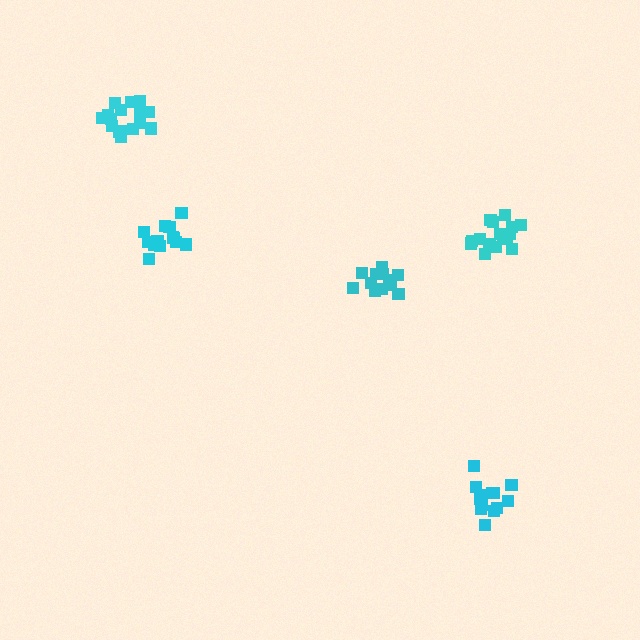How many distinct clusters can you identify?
There are 5 distinct clusters.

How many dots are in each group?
Group 1: 13 dots, Group 2: 13 dots, Group 3: 17 dots, Group 4: 16 dots, Group 5: 13 dots (72 total).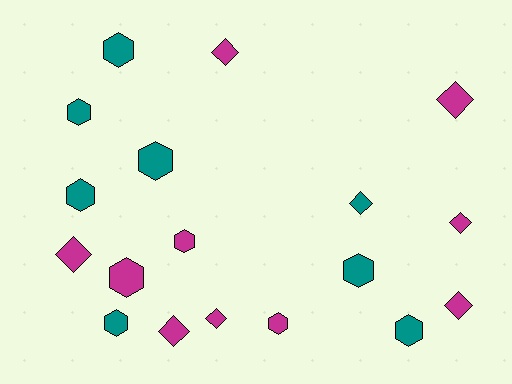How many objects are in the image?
There are 18 objects.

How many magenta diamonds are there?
There are 7 magenta diamonds.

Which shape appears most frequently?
Hexagon, with 10 objects.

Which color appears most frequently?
Magenta, with 10 objects.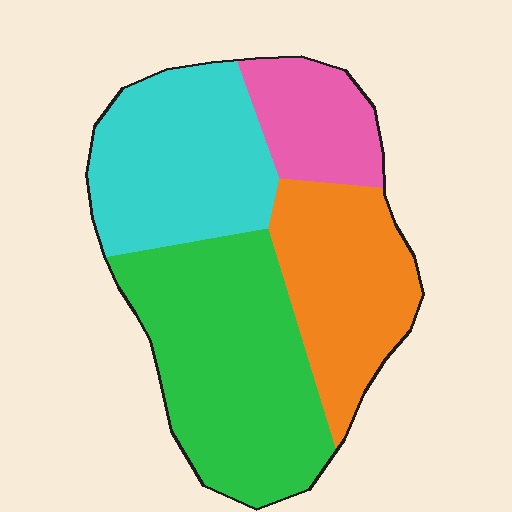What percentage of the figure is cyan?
Cyan takes up about one quarter (1/4) of the figure.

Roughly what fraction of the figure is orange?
Orange covers about 25% of the figure.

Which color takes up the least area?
Pink, at roughly 15%.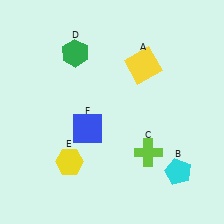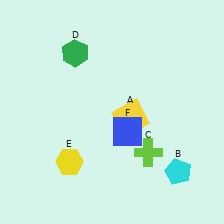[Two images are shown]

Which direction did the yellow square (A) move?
The yellow square (A) moved down.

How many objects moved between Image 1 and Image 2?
2 objects moved between the two images.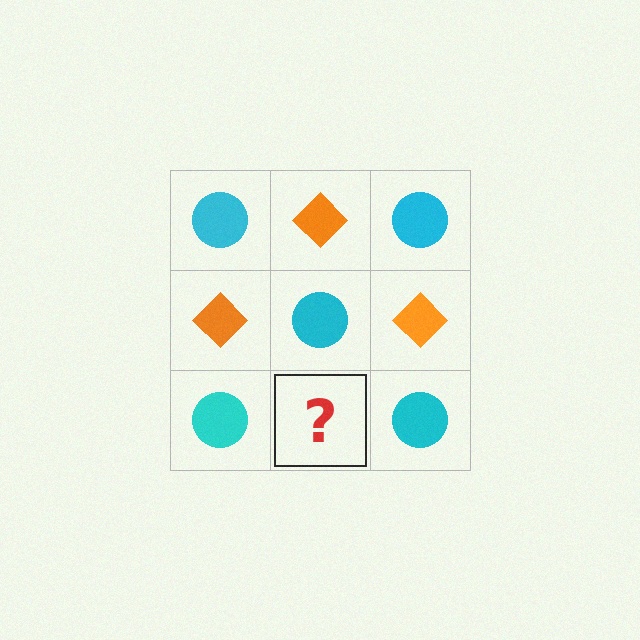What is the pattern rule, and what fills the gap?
The rule is that it alternates cyan circle and orange diamond in a checkerboard pattern. The gap should be filled with an orange diamond.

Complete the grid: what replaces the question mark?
The question mark should be replaced with an orange diamond.